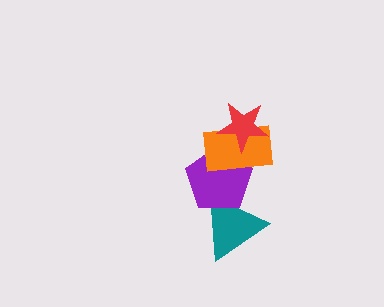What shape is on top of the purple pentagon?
The orange rectangle is on top of the purple pentagon.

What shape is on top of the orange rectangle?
The red star is on top of the orange rectangle.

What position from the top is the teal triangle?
The teal triangle is 4th from the top.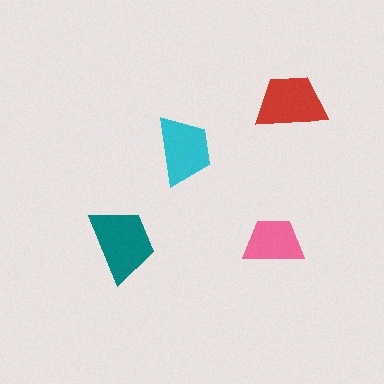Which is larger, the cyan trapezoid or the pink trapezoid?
The cyan one.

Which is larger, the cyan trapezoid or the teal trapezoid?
The teal one.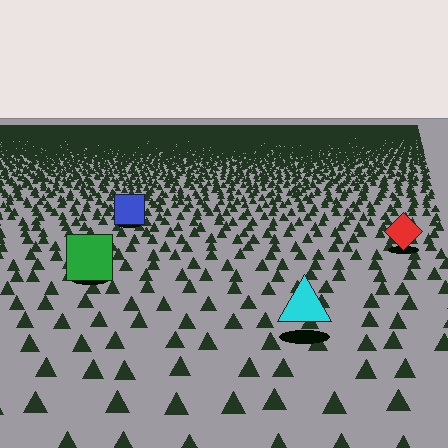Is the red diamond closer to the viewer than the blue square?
Yes. The red diamond is closer — you can tell from the texture gradient: the ground texture is coarser near it.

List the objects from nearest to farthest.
From nearest to farthest: the cyan triangle, the green square, the red diamond, the blue square.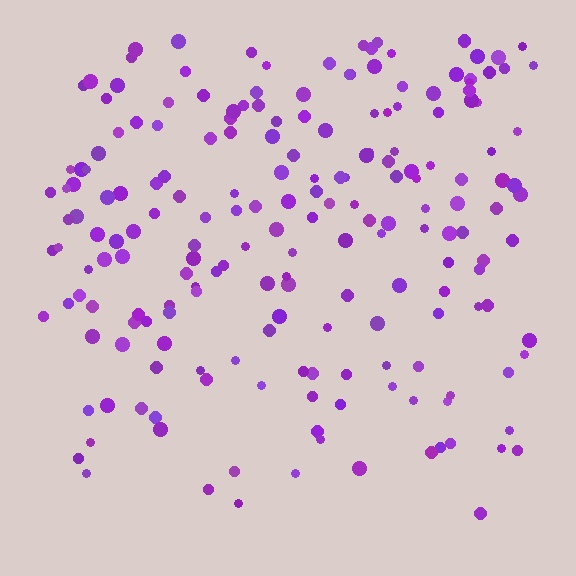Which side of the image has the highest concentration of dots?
The top.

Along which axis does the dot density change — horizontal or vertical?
Vertical.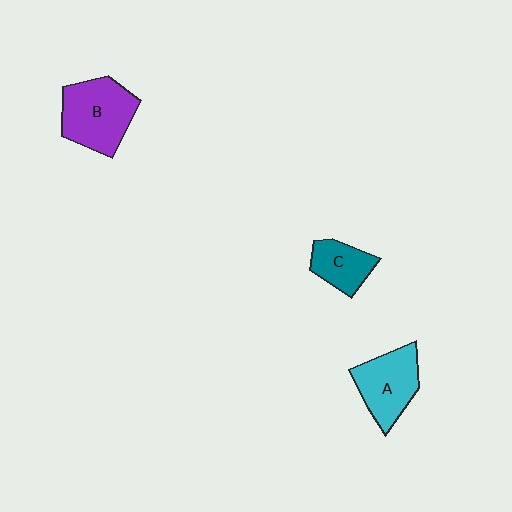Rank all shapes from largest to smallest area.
From largest to smallest: B (purple), A (cyan), C (teal).